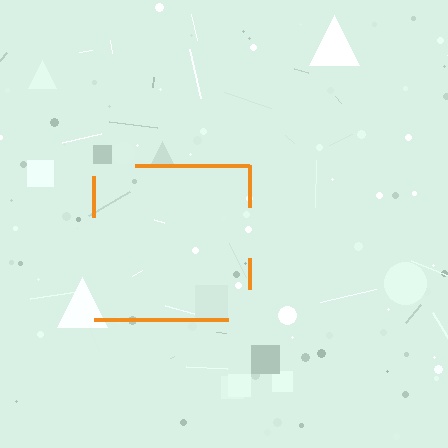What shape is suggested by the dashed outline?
The dashed outline suggests a square.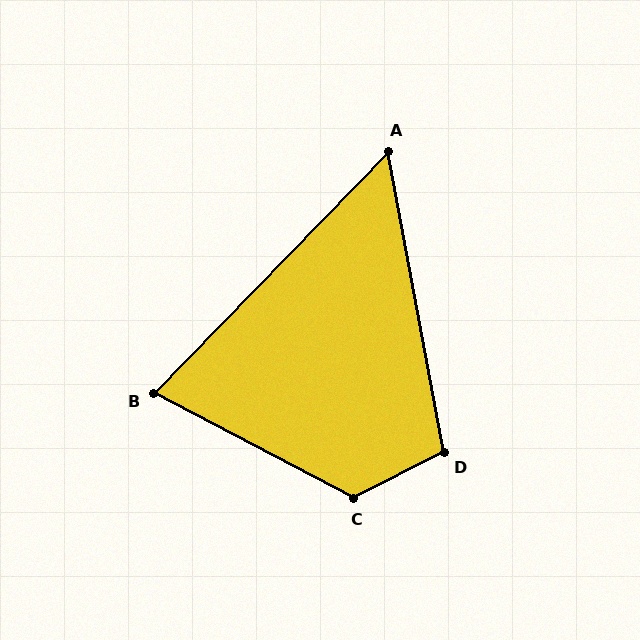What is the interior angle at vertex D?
Approximately 106 degrees (obtuse).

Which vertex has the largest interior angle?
C, at approximately 125 degrees.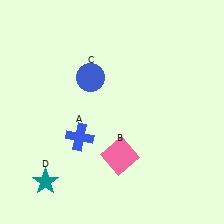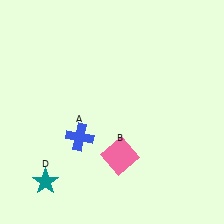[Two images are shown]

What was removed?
The blue circle (C) was removed in Image 2.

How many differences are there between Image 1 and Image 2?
There is 1 difference between the two images.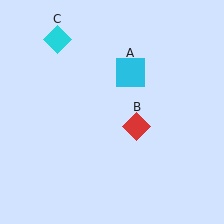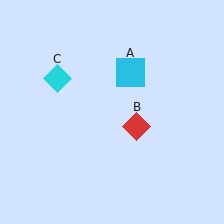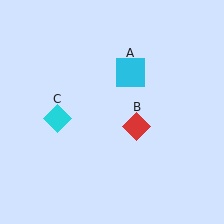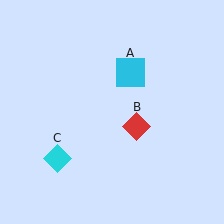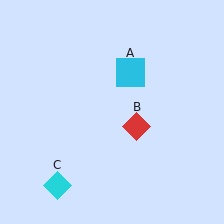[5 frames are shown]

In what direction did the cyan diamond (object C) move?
The cyan diamond (object C) moved down.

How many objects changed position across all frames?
1 object changed position: cyan diamond (object C).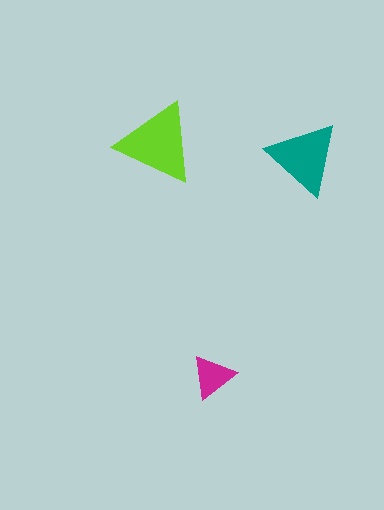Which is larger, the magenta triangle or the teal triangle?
The teal one.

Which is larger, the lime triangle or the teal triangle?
The lime one.